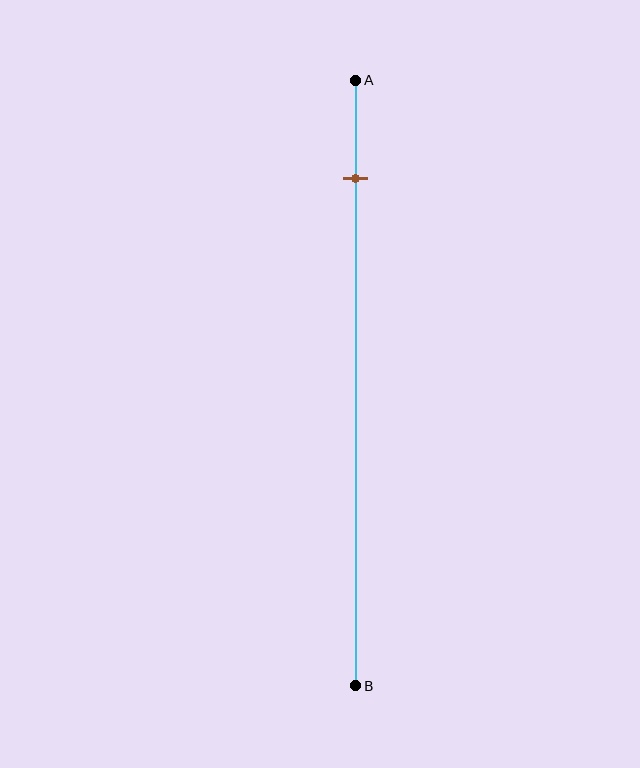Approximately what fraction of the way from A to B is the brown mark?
The brown mark is approximately 15% of the way from A to B.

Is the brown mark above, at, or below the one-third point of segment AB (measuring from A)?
The brown mark is above the one-third point of segment AB.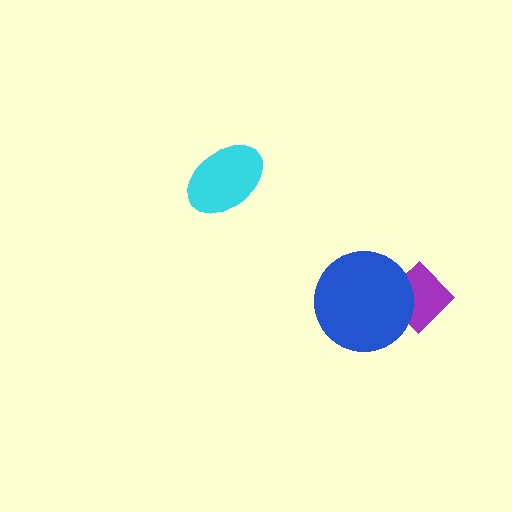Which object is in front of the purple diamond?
The blue circle is in front of the purple diamond.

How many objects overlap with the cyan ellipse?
0 objects overlap with the cyan ellipse.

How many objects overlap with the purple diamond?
1 object overlaps with the purple diamond.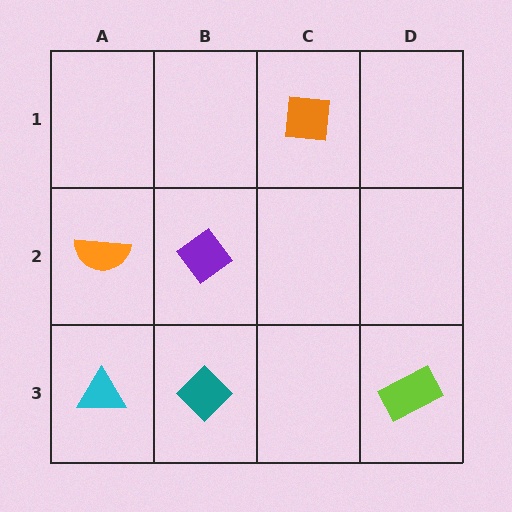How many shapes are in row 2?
2 shapes.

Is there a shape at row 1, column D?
No, that cell is empty.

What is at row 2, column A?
An orange semicircle.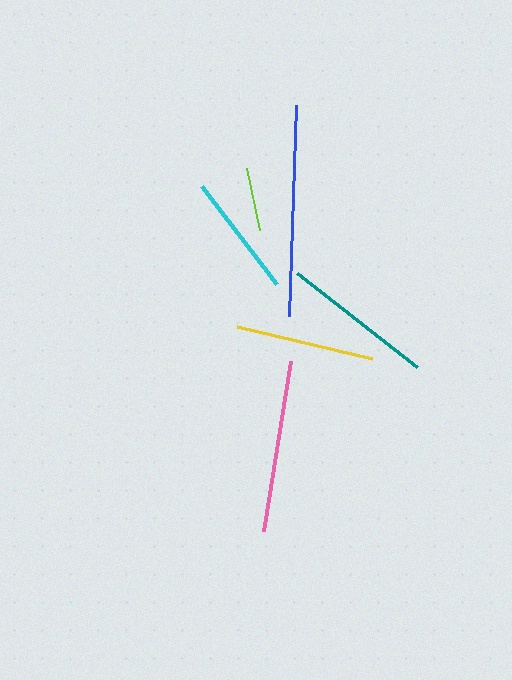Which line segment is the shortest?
The lime line is the shortest at approximately 63 pixels.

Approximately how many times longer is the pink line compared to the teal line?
The pink line is approximately 1.1 times the length of the teal line.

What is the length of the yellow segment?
The yellow segment is approximately 139 pixels long.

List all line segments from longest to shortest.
From longest to shortest: blue, pink, teal, yellow, cyan, lime.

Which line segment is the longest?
The blue line is the longest at approximately 211 pixels.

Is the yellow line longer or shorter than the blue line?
The blue line is longer than the yellow line.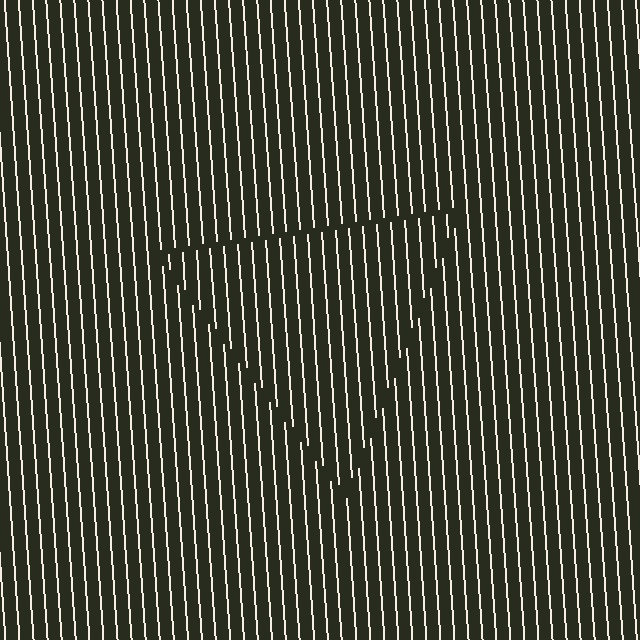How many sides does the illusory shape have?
3 sides — the line-ends trace a triangle.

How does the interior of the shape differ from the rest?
The interior of the shape contains the same grating, shifted by half a period — the contour is defined by the phase discontinuity where line-ends from the inner and outer gratings abut.